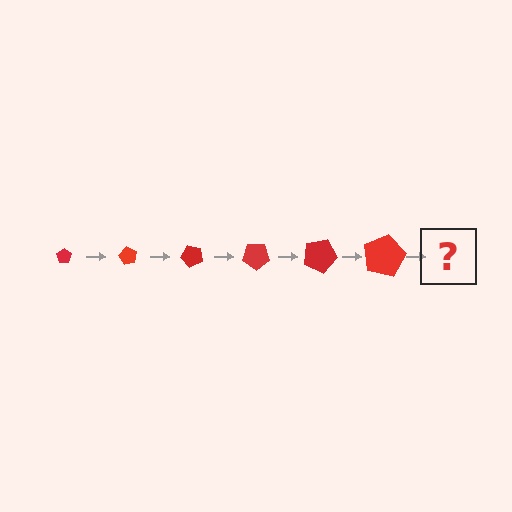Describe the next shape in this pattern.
It should be a pentagon, larger than the previous one and rotated 360 degrees from the start.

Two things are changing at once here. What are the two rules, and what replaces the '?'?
The two rules are that the pentagon grows larger each step and it rotates 60 degrees each step. The '?' should be a pentagon, larger than the previous one and rotated 360 degrees from the start.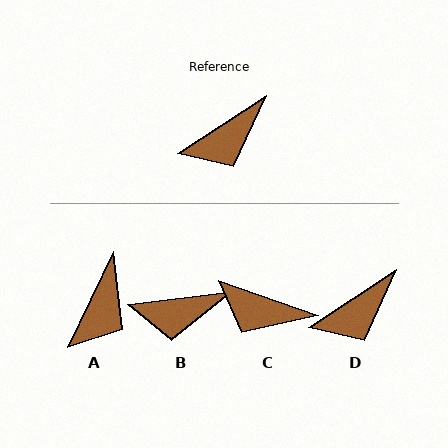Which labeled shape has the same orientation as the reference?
D.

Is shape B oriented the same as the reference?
No, it is off by about 26 degrees.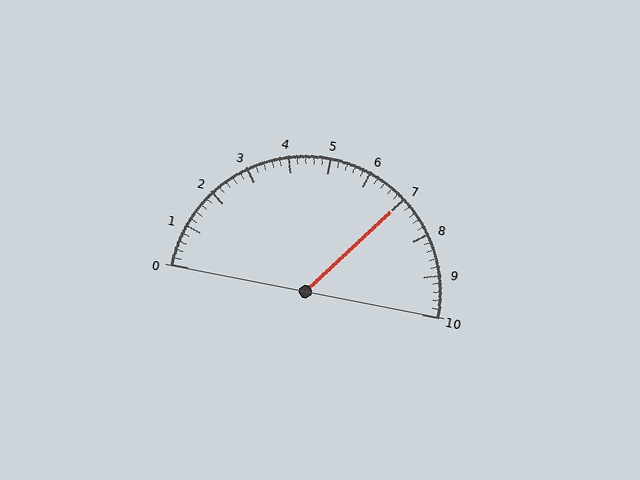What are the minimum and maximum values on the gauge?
The gauge ranges from 0 to 10.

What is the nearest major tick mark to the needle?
The nearest major tick mark is 7.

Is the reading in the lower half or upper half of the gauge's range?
The reading is in the upper half of the range (0 to 10).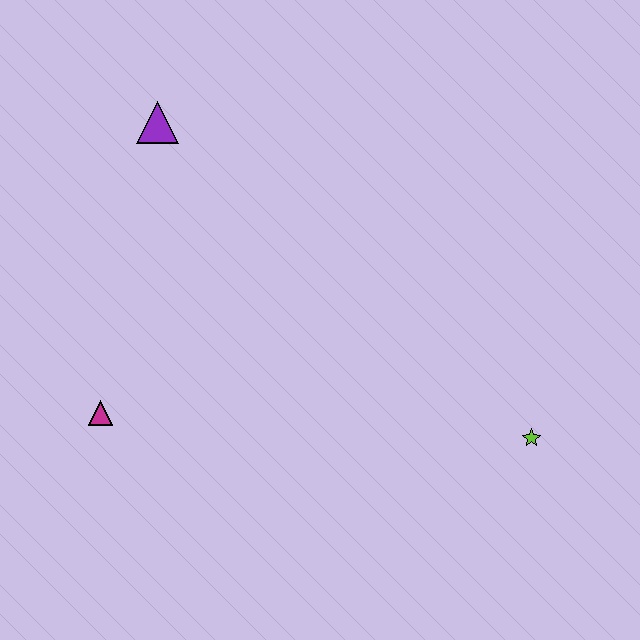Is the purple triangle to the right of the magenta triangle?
Yes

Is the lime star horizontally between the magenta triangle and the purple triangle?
No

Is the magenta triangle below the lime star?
No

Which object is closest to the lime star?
The magenta triangle is closest to the lime star.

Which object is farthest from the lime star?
The purple triangle is farthest from the lime star.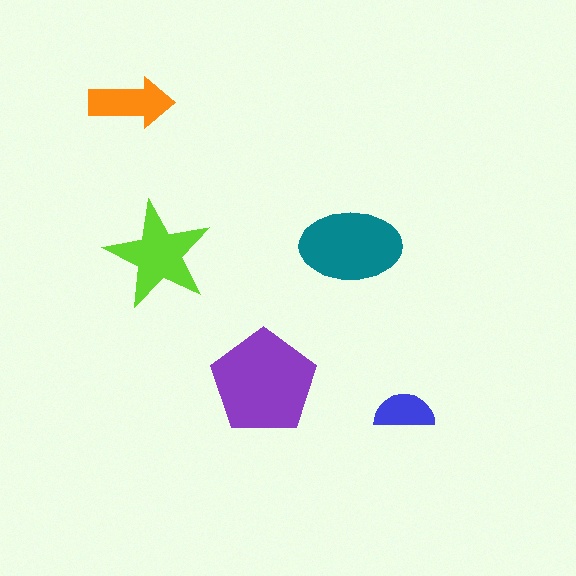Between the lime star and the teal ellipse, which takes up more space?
The teal ellipse.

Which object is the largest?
The purple pentagon.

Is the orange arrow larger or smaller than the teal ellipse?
Smaller.